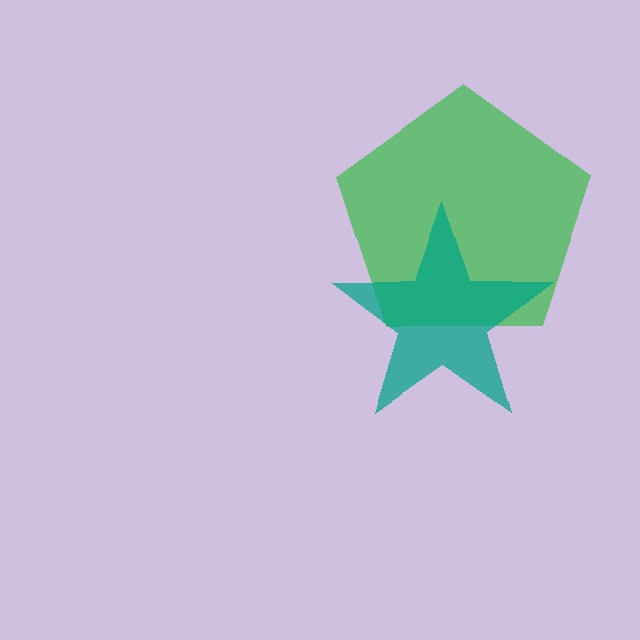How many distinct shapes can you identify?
There are 2 distinct shapes: a green pentagon, a teal star.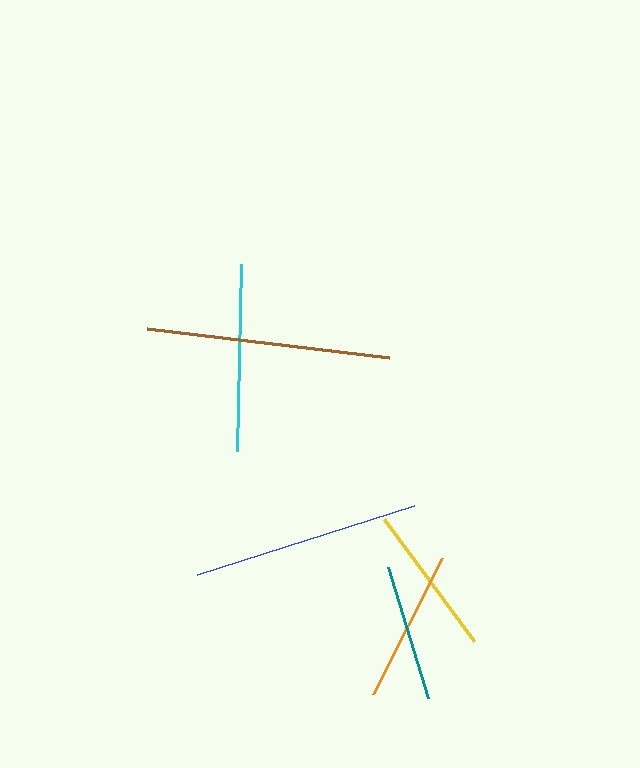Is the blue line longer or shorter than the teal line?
The blue line is longer than the teal line.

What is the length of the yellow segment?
The yellow segment is approximately 152 pixels long.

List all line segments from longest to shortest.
From longest to shortest: brown, blue, cyan, orange, yellow, teal.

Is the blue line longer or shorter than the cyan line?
The blue line is longer than the cyan line.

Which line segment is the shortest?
The teal line is the shortest at approximately 137 pixels.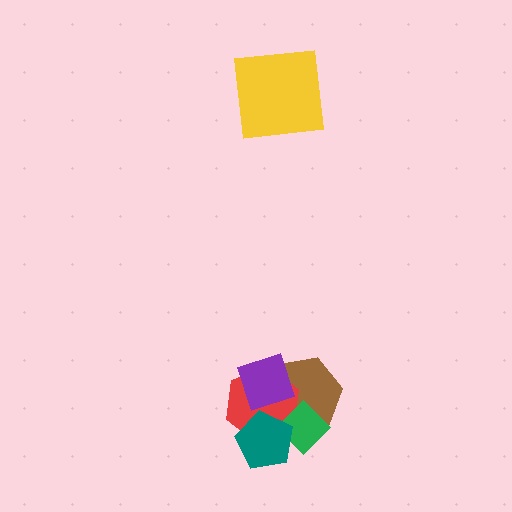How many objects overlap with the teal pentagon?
4 objects overlap with the teal pentagon.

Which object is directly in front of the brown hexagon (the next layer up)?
The red hexagon is directly in front of the brown hexagon.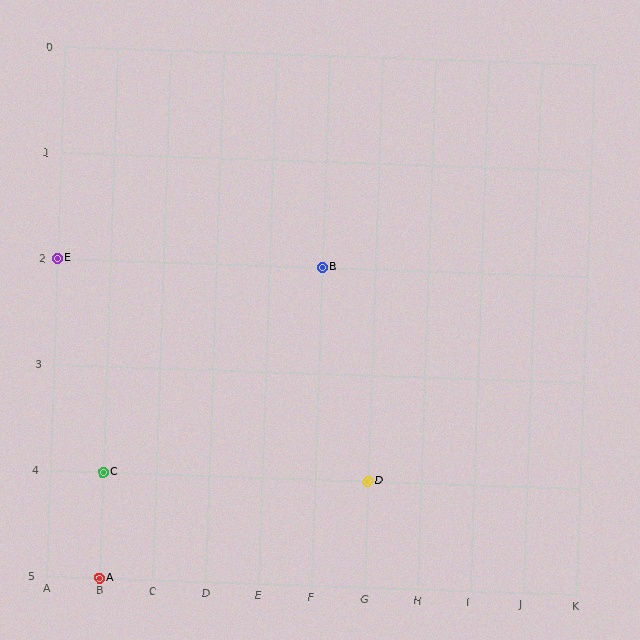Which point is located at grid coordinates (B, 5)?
Point A is at (B, 5).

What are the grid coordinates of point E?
Point E is at grid coordinates (A, 2).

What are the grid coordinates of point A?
Point A is at grid coordinates (B, 5).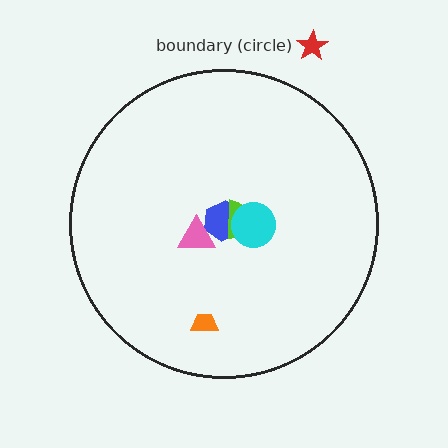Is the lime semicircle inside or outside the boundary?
Inside.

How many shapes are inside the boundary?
5 inside, 1 outside.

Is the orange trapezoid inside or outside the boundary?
Inside.